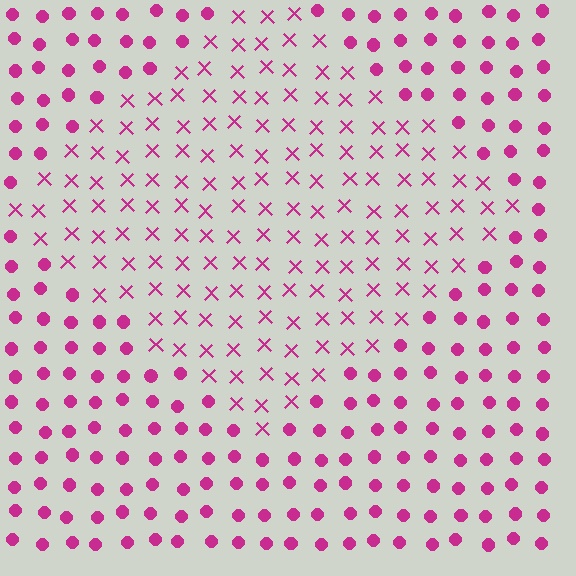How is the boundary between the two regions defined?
The boundary is defined by a change in element shape: X marks inside vs. circles outside. All elements share the same color and spacing.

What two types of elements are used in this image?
The image uses X marks inside the diamond region and circles outside it.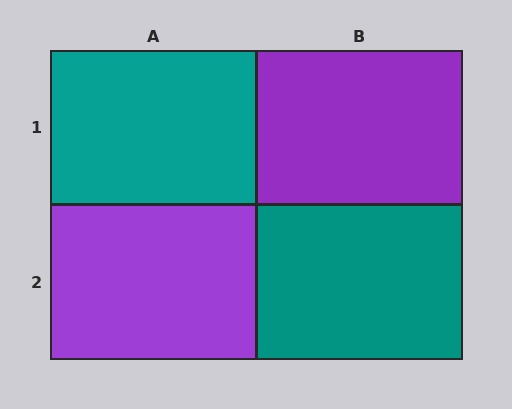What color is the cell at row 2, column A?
Purple.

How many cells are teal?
2 cells are teal.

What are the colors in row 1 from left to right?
Teal, purple.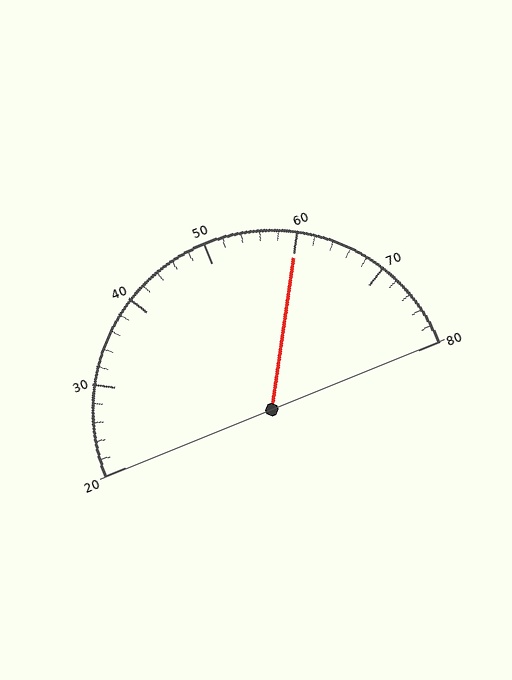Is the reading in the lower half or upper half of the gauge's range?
The reading is in the upper half of the range (20 to 80).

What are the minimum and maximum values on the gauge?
The gauge ranges from 20 to 80.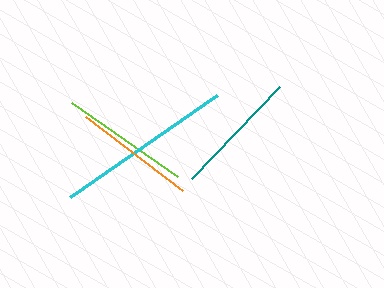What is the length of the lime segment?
The lime segment is approximately 129 pixels long.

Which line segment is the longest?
The cyan line is the longest at approximately 179 pixels.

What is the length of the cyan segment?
The cyan segment is approximately 179 pixels long.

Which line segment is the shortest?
The orange line is the shortest at approximately 123 pixels.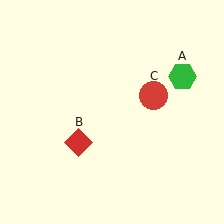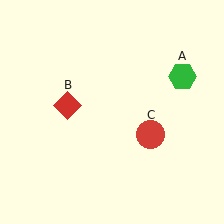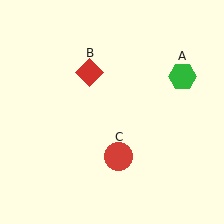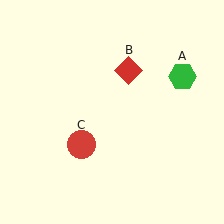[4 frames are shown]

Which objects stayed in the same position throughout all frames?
Green hexagon (object A) remained stationary.